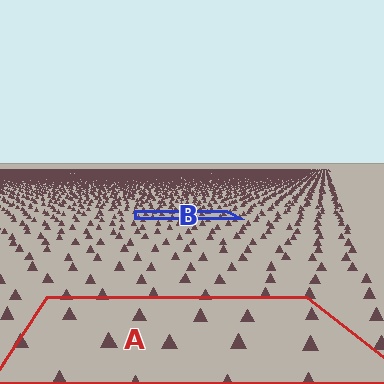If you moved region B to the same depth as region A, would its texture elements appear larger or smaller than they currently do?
They would appear larger. At a closer depth, the same texture elements are projected at a bigger on-screen size.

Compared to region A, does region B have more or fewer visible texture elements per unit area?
Region B has more texture elements per unit area — they are packed more densely because it is farther away.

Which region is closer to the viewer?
Region A is closer. The texture elements there are larger and more spread out.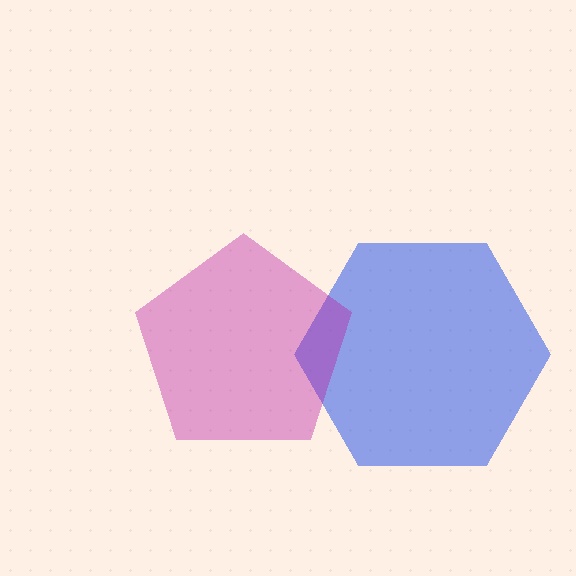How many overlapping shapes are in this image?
There are 2 overlapping shapes in the image.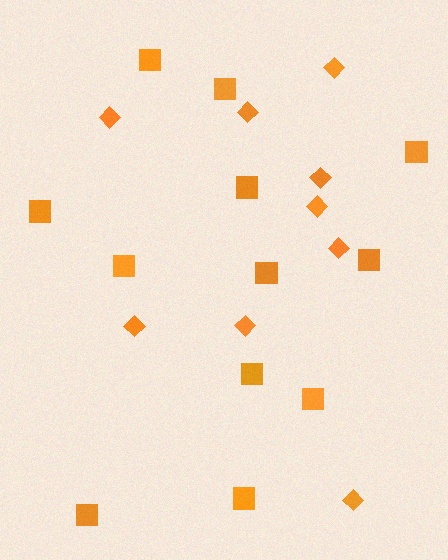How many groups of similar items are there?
There are 2 groups: one group of diamonds (9) and one group of squares (12).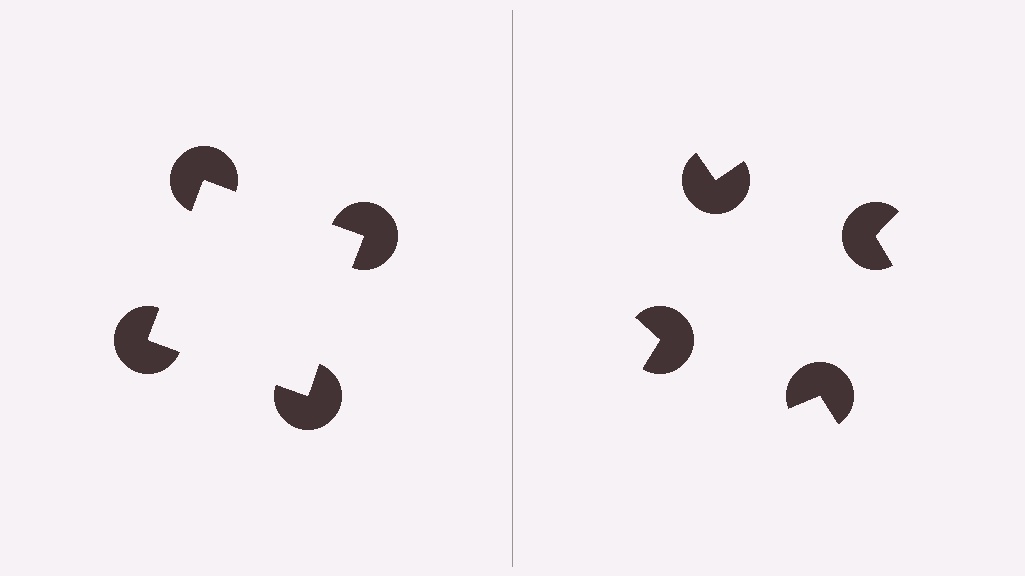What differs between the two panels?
The pac-man discs are positioned identically on both sides; only the wedge orientations differ. On the left they align to a square; on the right they are misaligned.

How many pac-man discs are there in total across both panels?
8 — 4 on each side.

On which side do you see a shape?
An illusory square appears on the left side. On the right side the wedge cuts are rotated, so no coherent shape forms.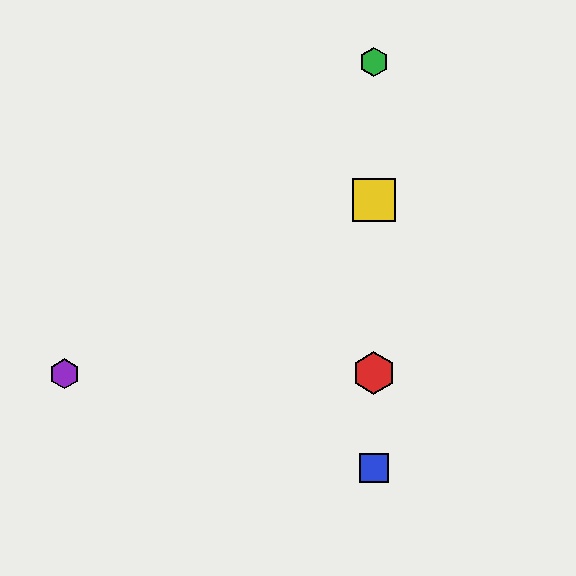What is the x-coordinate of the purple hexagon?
The purple hexagon is at x≈64.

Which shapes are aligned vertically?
The red hexagon, the blue square, the green hexagon, the yellow square are aligned vertically.